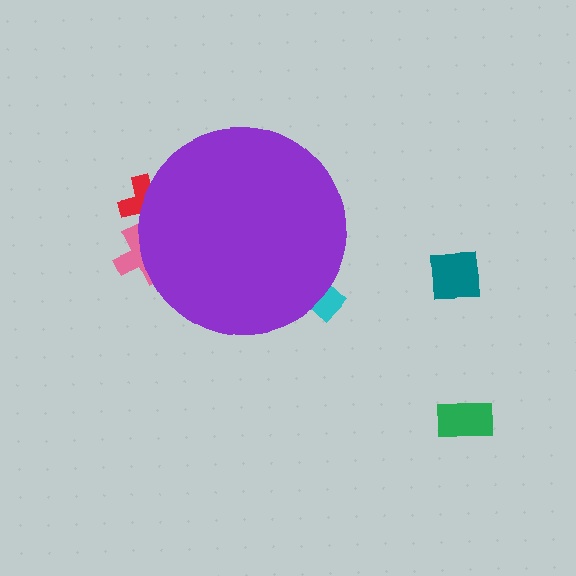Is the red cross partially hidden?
Yes, the red cross is partially hidden behind the purple circle.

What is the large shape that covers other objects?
A purple circle.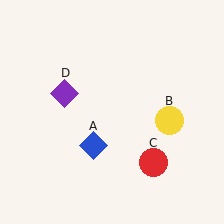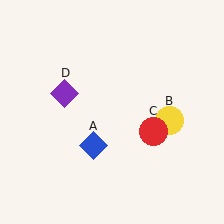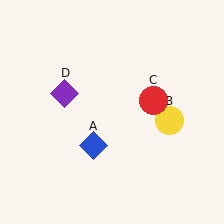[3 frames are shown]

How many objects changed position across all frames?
1 object changed position: red circle (object C).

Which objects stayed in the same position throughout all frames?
Blue diamond (object A) and yellow circle (object B) and purple diamond (object D) remained stationary.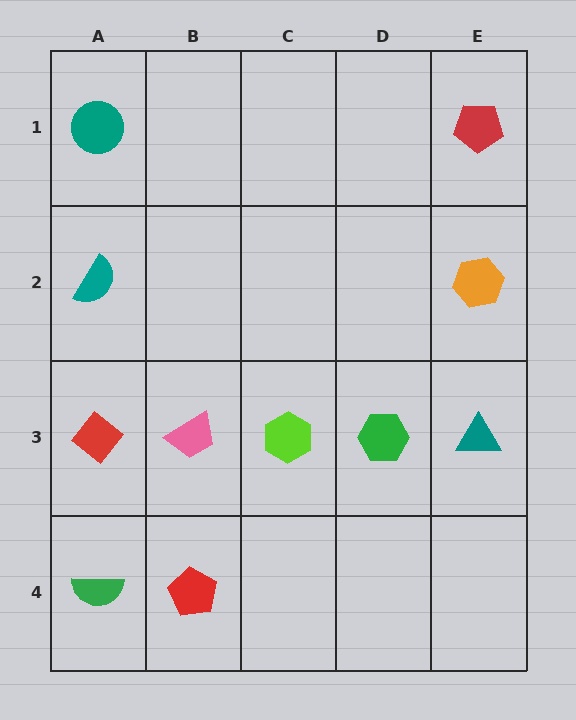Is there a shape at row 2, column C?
No, that cell is empty.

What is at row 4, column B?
A red pentagon.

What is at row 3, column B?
A pink trapezoid.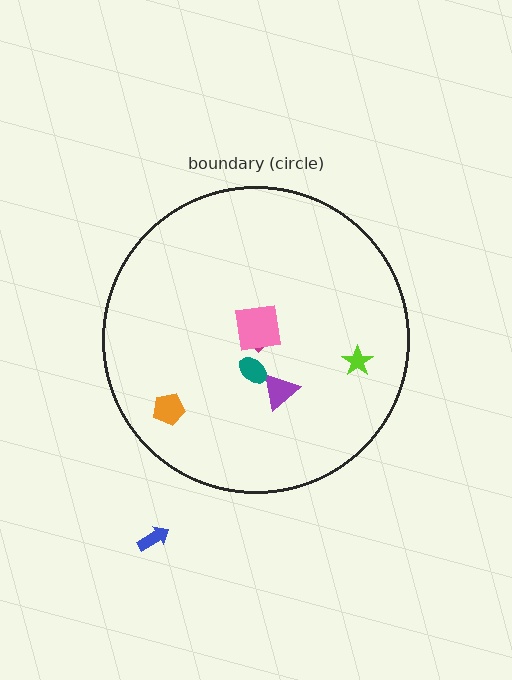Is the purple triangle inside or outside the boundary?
Inside.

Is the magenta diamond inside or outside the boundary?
Inside.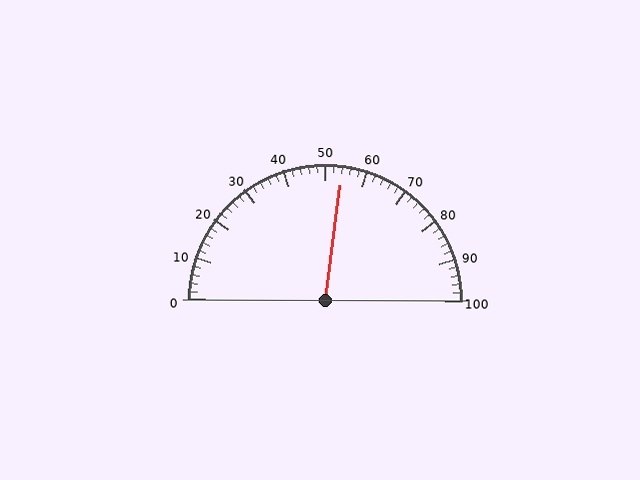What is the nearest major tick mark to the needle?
The nearest major tick mark is 50.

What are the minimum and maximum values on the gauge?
The gauge ranges from 0 to 100.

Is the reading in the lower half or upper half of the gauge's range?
The reading is in the upper half of the range (0 to 100).